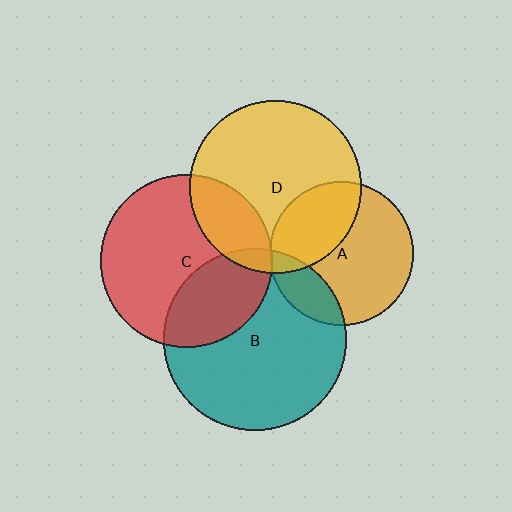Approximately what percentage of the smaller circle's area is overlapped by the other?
Approximately 5%.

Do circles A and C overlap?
Yes.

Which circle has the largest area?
Circle B (teal).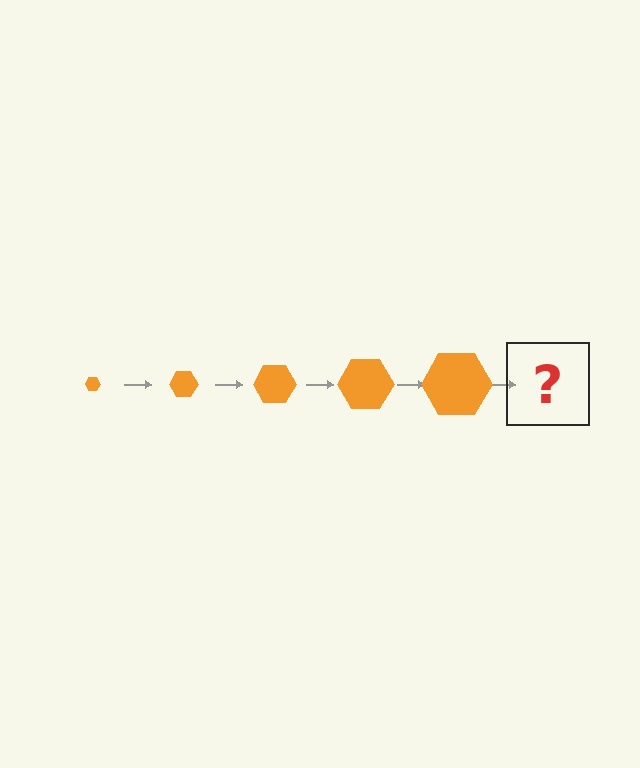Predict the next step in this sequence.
The next step is an orange hexagon, larger than the previous one.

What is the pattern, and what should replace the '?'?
The pattern is that the hexagon gets progressively larger each step. The '?' should be an orange hexagon, larger than the previous one.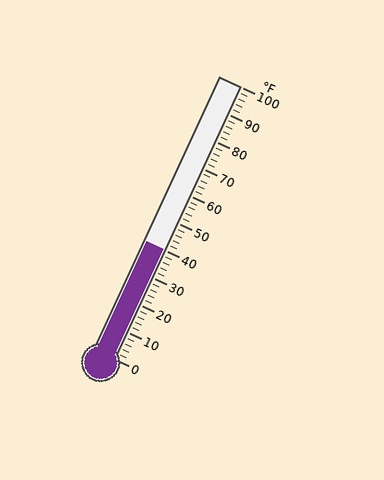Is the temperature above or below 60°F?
The temperature is below 60°F.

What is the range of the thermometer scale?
The thermometer scale ranges from 0°F to 100°F.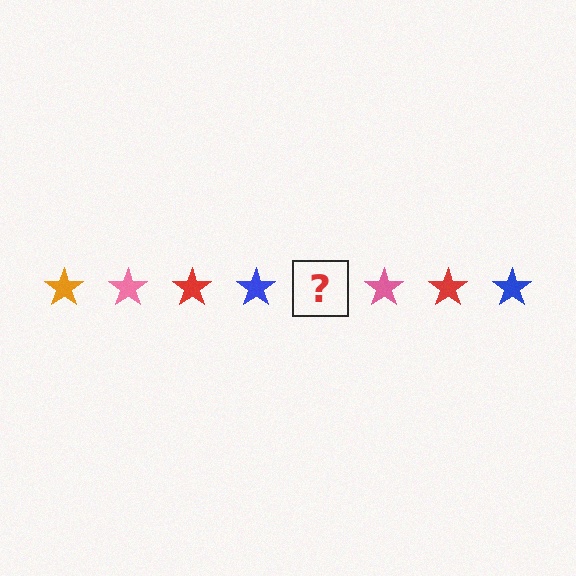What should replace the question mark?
The question mark should be replaced with an orange star.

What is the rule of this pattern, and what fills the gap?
The rule is that the pattern cycles through orange, pink, red, blue stars. The gap should be filled with an orange star.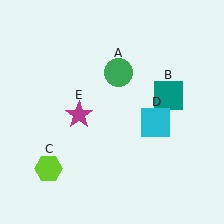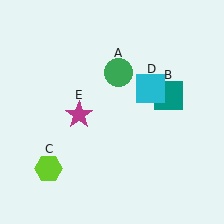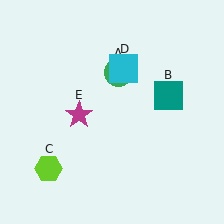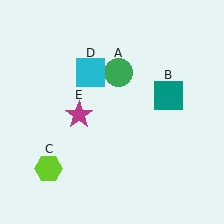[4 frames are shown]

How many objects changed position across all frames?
1 object changed position: cyan square (object D).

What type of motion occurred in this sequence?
The cyan square (object D) rotated counterclockwise around the center of the scene.